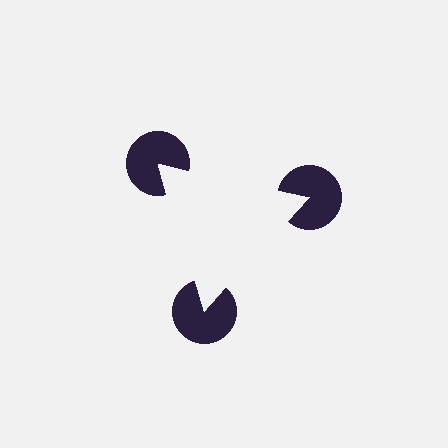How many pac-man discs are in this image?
There are 3 — one at each vertex of the illusory triangle.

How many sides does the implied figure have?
3 sides.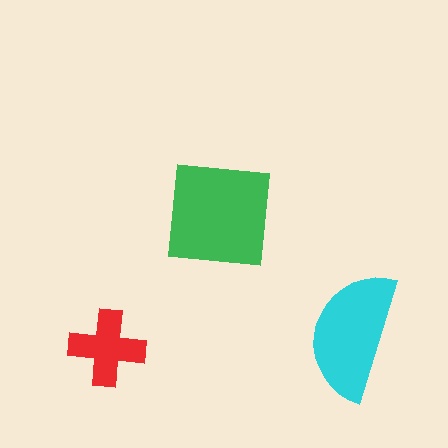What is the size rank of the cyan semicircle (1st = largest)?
2nd.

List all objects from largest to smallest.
The green square, the cyan semicircle, the red cross.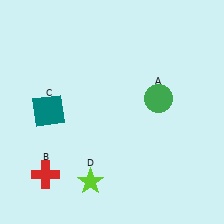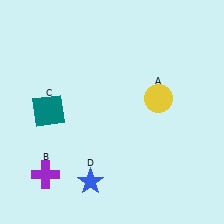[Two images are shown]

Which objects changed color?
A changed from green to yellow. B changed from red to purple. D changed from lime to blue.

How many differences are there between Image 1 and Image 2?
There are 3 differences between the two images.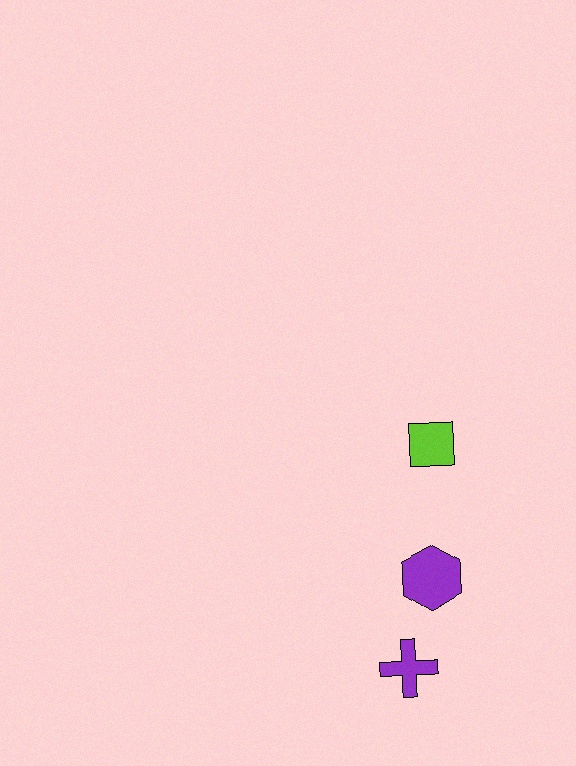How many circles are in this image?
There are no circles.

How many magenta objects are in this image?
There are no magenta objects.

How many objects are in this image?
There are 3 objects.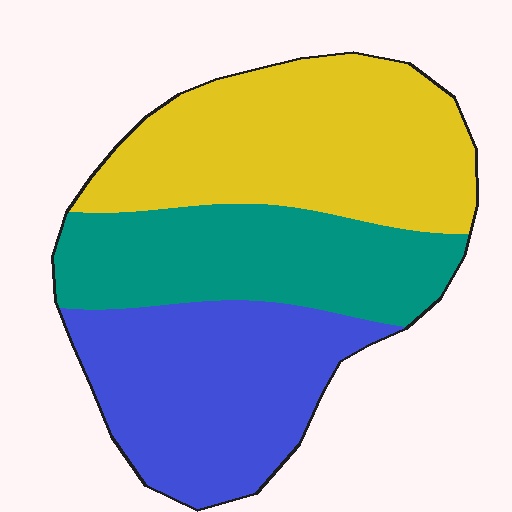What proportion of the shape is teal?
Teal takes up between a quarter and a half of the shape.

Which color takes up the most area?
Yellow, at roughly 40%.